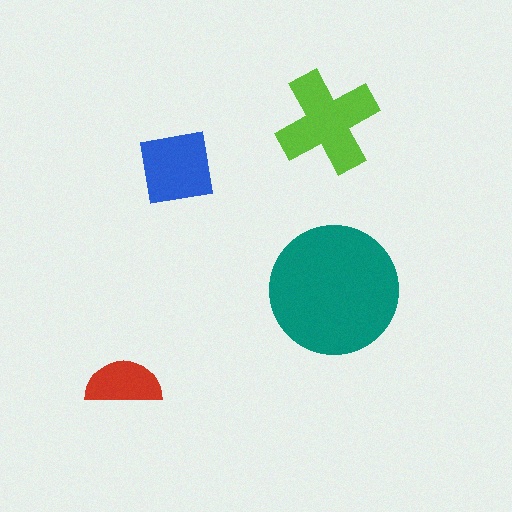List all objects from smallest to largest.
The red semicircle, the blue square, the lime cross, the teal circle.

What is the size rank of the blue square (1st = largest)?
3rd.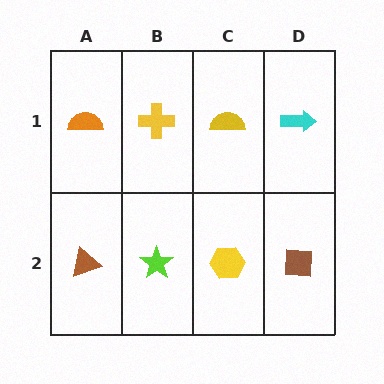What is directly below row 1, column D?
A brown square.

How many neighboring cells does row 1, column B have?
3.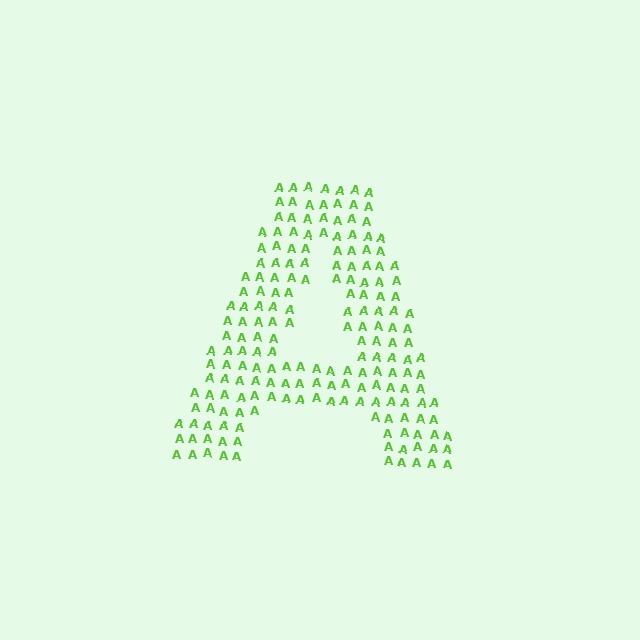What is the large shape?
The large shape is the letter A.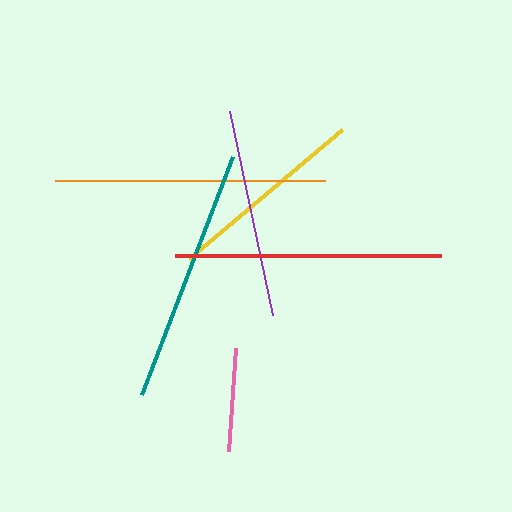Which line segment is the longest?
The orange line is the longest at approximately 269 pixels.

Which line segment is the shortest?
The pink line is the shortest at approximately 103 pixels.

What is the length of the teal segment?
The teal segment is approximately 255 pixels long.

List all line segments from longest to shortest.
From longest to shortest: orange, red, teal, purple, yellow, pink.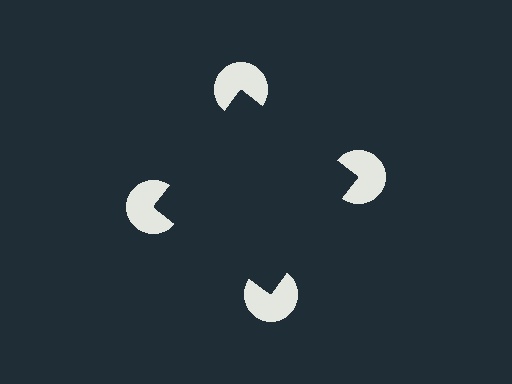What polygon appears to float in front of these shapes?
An illusory square — its edges are inferred from the aligned wedge cuts in the pac-man discs, not physically drawn.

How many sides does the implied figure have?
4 sides.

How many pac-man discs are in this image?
There are 4 — one at each vertex of the illusory square.